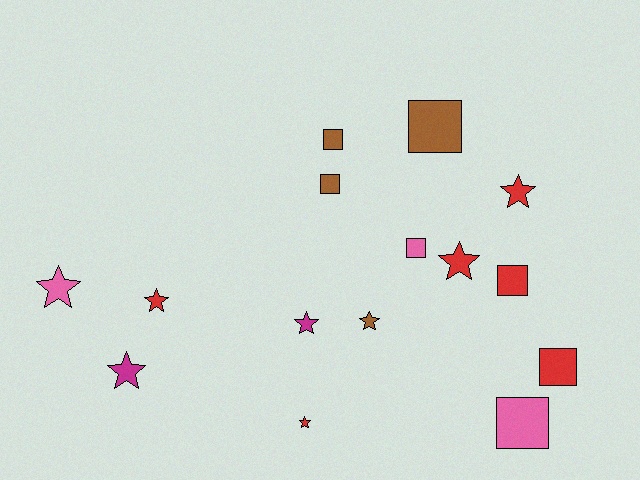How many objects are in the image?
There are 15 objects.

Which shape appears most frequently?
Star, with 8 objects.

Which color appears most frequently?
Red, with 6 objects.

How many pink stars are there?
There is 1 pink star.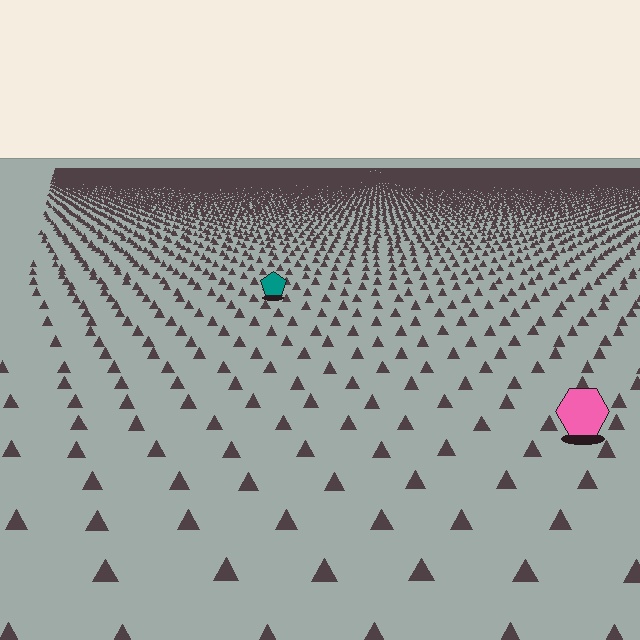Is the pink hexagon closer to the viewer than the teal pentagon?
Yes. The pink hexagon is closer — you can tell from the texture gradient: the ground texture is coarser near it.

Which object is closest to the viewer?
The pink hexagon is closest. The texture marks near it are larger and more spread out.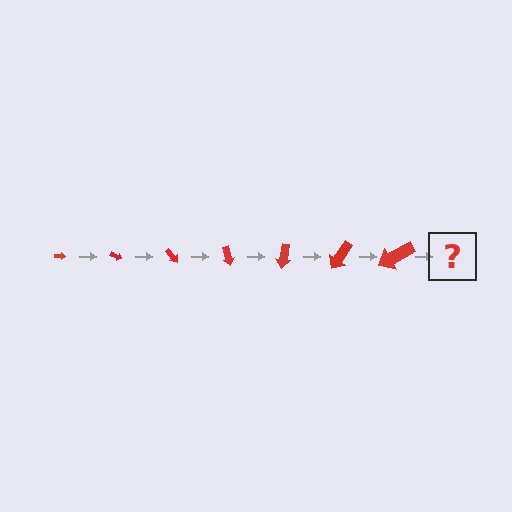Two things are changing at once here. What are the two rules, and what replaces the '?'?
The two rules are that the arrow grows larger each step and it rotates 25 degrees each step. The '?' should be an arrow, larger than the previous one and rotated 175 degrees from the start.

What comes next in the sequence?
The next element should be an arrow, larger than the previous one and rotated 175 degrees from the start.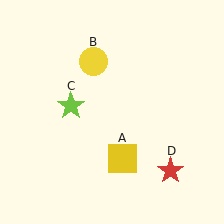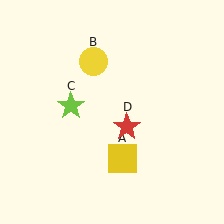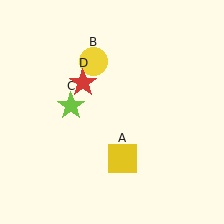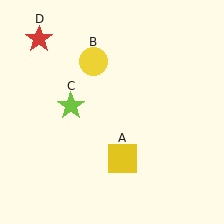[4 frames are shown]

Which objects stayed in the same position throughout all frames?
Yellow square (object A) and yellow circle (object B) and lime star (object C) remained stationary.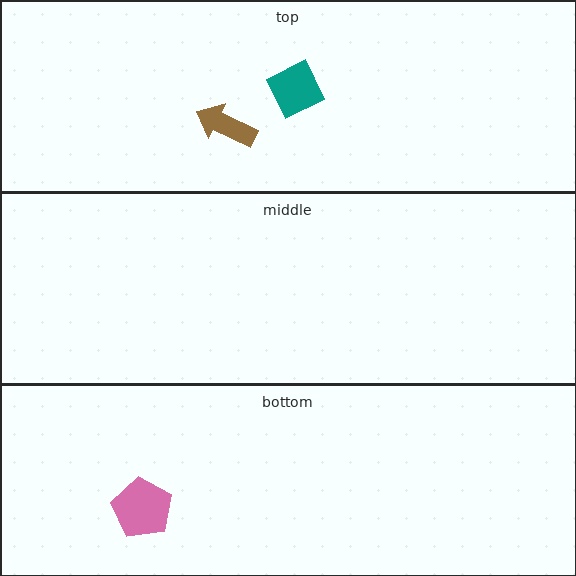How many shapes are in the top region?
2.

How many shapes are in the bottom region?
1.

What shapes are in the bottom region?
The pink pentagon.